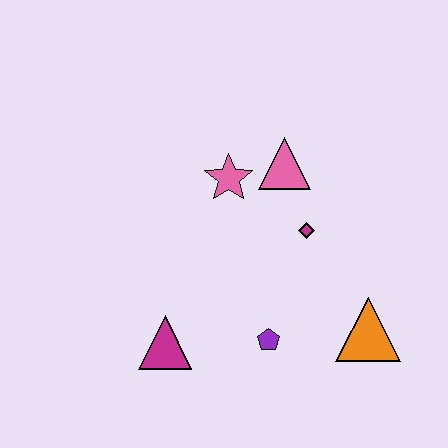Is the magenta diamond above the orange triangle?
Yes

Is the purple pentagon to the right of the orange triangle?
No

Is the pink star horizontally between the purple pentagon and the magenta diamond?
No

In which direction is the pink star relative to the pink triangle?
The pink star is to the left of the pink triangle.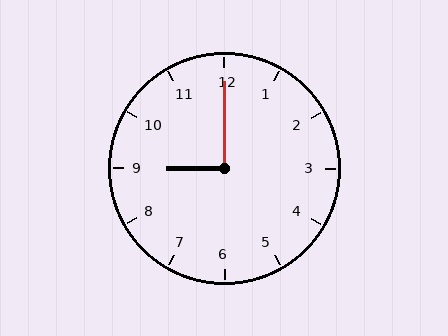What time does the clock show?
9:00.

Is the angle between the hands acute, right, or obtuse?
It is right.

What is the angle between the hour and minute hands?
Approximately 90 degrees.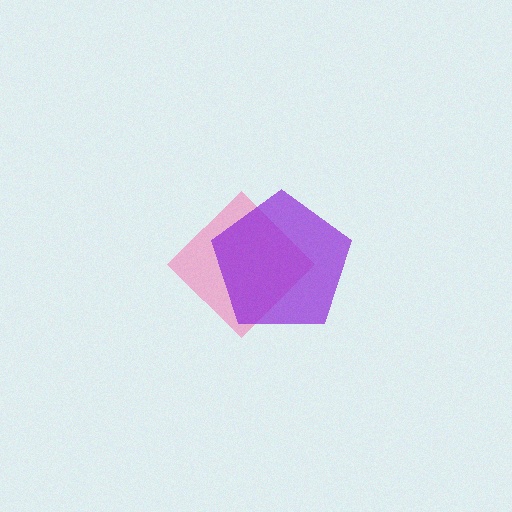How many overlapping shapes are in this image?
There are 2 overlapping shapes in the image.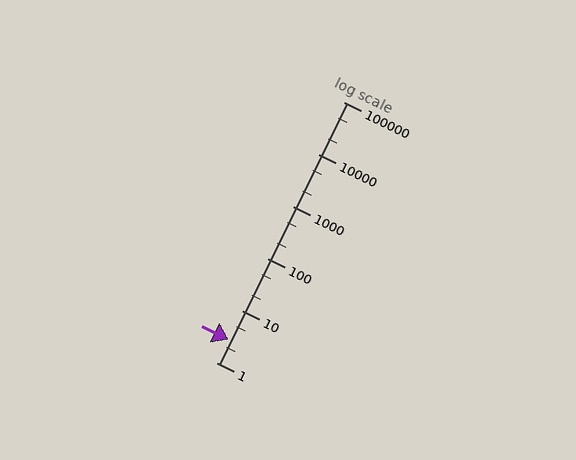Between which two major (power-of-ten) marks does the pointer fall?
The pointer is between 1 and 10.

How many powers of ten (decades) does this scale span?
The scale spans 5 decades, from 1 to 100000.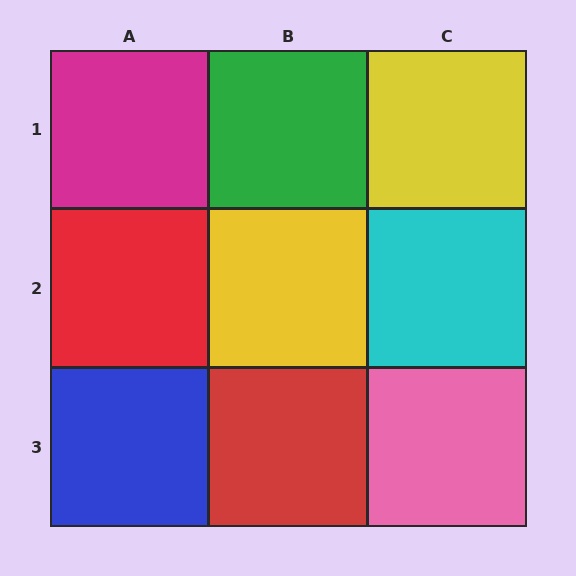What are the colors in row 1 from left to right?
Magenta, green, yellow.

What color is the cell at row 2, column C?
Cyan.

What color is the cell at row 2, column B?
Yellow.